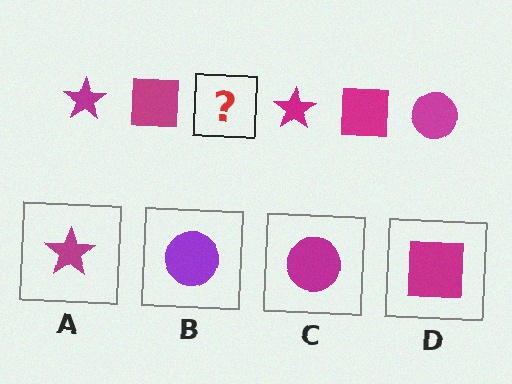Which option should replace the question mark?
Option C.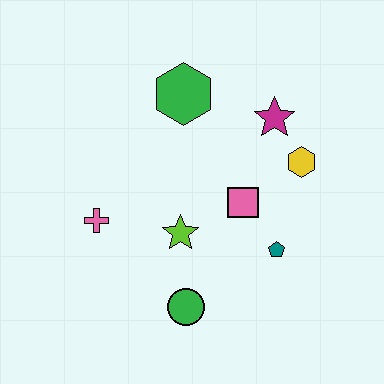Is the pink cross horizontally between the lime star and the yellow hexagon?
No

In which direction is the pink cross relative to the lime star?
The pink cross is to the left of the lime star.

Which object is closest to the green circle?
The lime star is closest to the green circle.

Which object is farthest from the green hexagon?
The green circle is farthest from the green hexagon.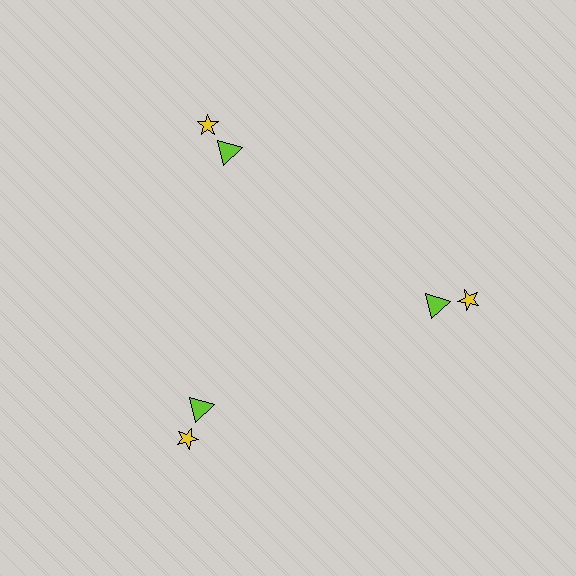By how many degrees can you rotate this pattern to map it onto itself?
The pattern maps onto itself every 120 degrees of rotation.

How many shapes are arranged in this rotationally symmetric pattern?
There are 6 shapes, arranged in 3 groups of 2.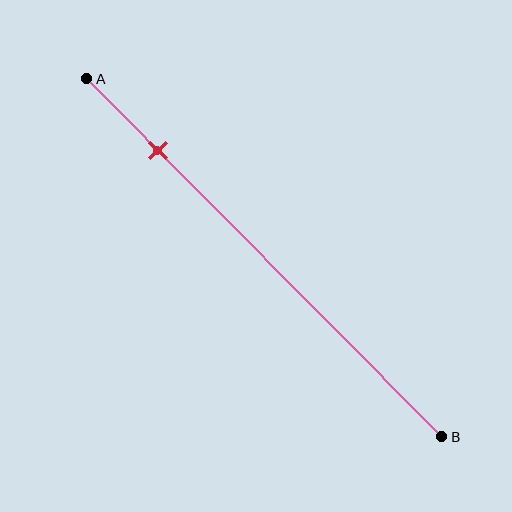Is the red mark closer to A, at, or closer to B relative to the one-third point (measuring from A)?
The red mark is closer to point A than the one-third point of segment AB.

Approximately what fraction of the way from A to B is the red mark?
The red mark is approximately 20% of the way from A to B.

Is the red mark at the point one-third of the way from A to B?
No, the mark is at about 20% from A, not at the 33% one-third point.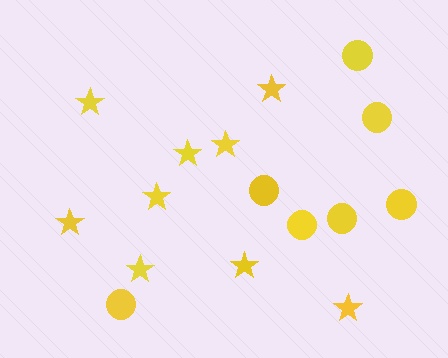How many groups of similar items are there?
There are 2 groups: one group of stars (9) and one group of circles (7).